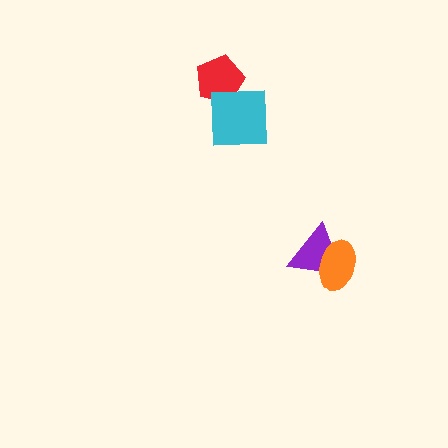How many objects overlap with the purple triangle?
1 object overlaps with the purple triangle.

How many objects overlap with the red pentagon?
1 object overlaps with the red pentagon.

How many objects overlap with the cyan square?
1 object overlaps with the cyan square.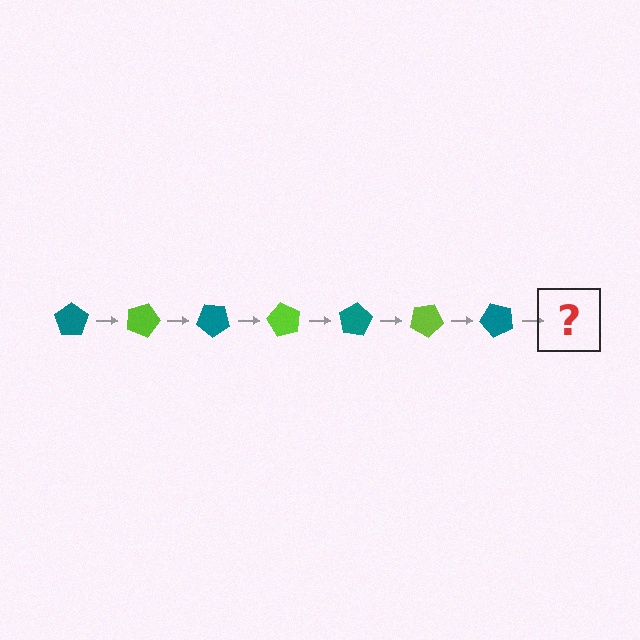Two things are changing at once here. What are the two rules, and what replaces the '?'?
The two rules are that it rotates 20 degrees each step and the color cycles through teal and lime. The '?' should be a lime pentagon, rotated 140 degrees from the start.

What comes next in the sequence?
The next element should be a lime pentagon, rotated 140 degrees from the start.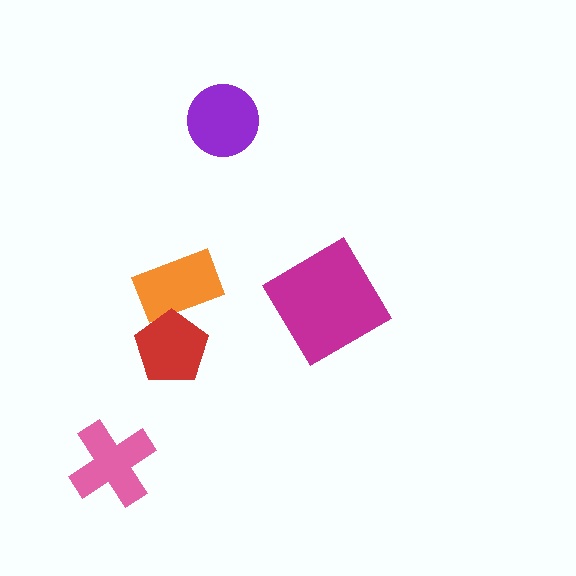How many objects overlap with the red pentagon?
1 object overlaps with the red pentagon.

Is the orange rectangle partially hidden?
Yes, it is partially covered by another shape.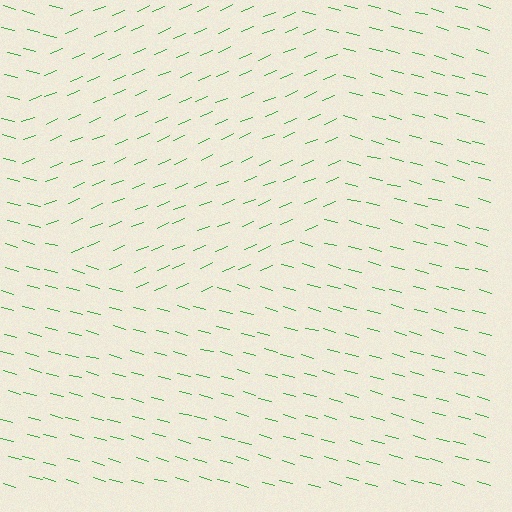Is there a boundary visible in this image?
Yes, there is a texture boundary formed by a change in line orientation.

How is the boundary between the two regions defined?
The boundary is defined purely by a change in line orientation (approximately 38 degrees difference). All lines are the same color and thickness.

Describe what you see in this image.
The image is filled with small green line segments. A circle region in the image has lines oriented differently from the surrounding lines, creating a visible texture boundary.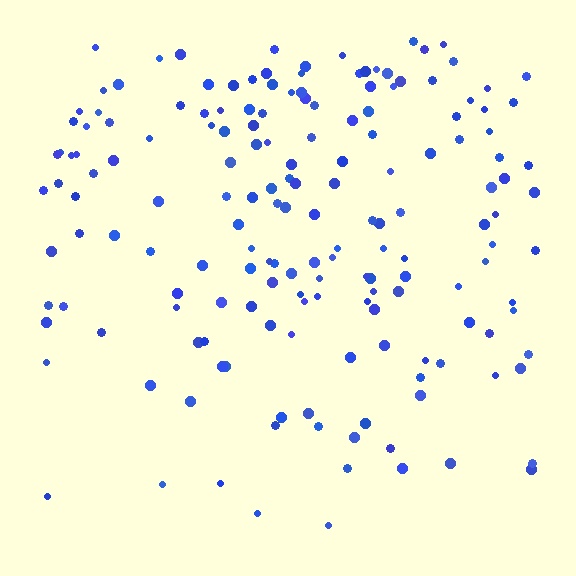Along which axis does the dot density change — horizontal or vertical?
Vertical.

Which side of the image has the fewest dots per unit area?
The bottom.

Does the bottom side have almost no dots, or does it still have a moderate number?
Still a moderate number, just noticeably fewer than the top.